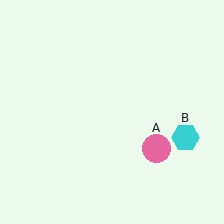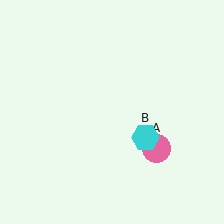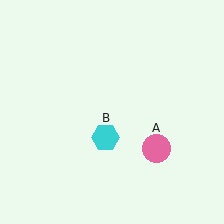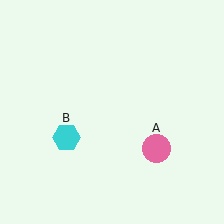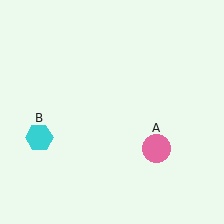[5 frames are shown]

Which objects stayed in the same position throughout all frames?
Pink circle (object A) remained stationary.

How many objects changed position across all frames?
1 object changed position: cyan hexagon (object B).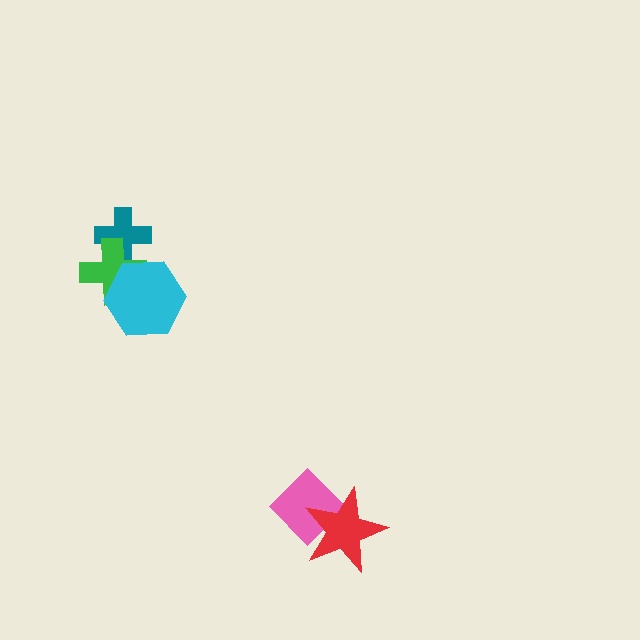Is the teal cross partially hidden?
Yes, it is partially covered by another shape.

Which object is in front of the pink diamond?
The red star is in front of the pink diamond.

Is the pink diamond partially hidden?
Yes, it is partially covered by another shape.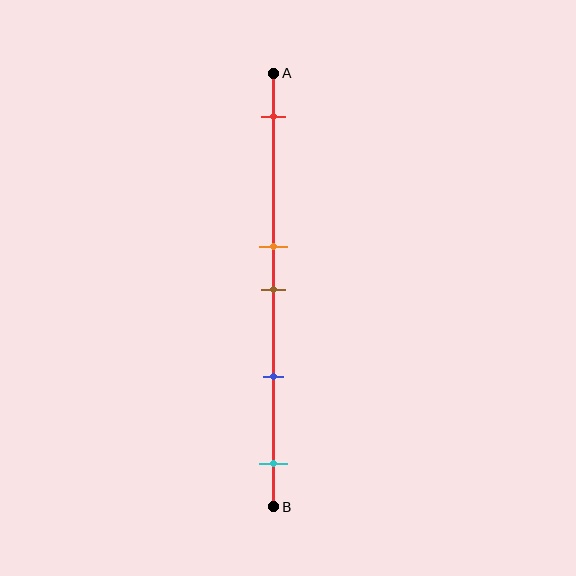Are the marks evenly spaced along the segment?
No, the marks are not evenly spaced.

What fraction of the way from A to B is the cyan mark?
The cyan mark is approximately 90% (0.9) of the way from A to B.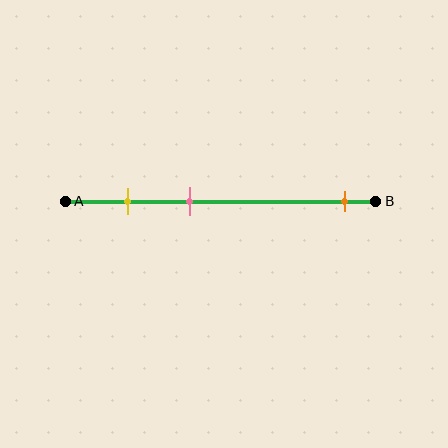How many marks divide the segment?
There are 3 marks dividing the segment.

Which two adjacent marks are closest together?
The yellow and pink marks are the closest adjacent pair.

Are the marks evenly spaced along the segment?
No, the marks are not evenly spaced.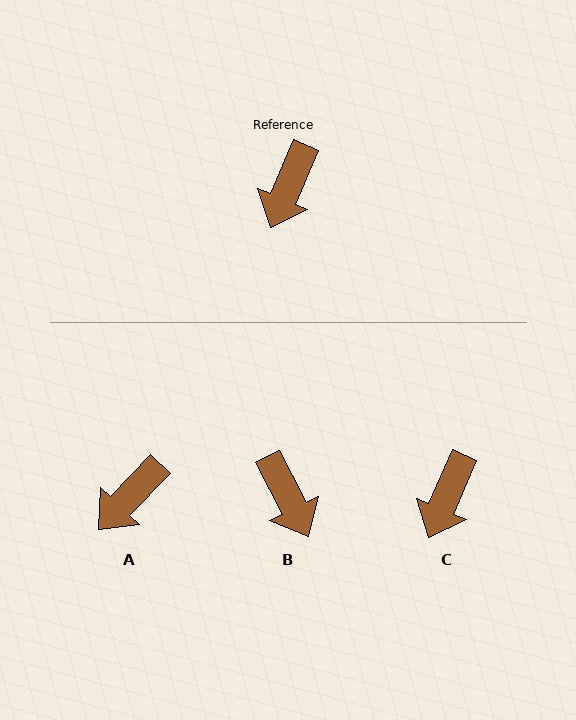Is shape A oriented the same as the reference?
No, it is off by about 20 degrees.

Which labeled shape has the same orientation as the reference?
C.